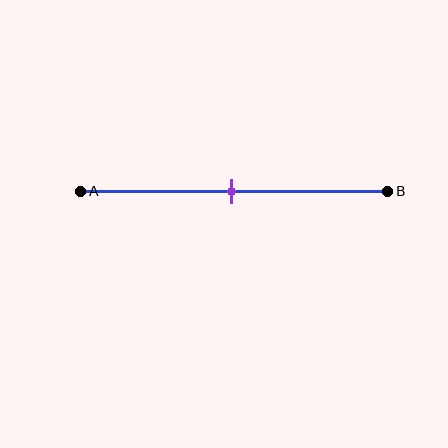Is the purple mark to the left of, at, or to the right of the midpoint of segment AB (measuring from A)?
The purple mark is approximately at the midpoint of segment AB.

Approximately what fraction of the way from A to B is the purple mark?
The purple mark is approximately 50% of the way from A to B.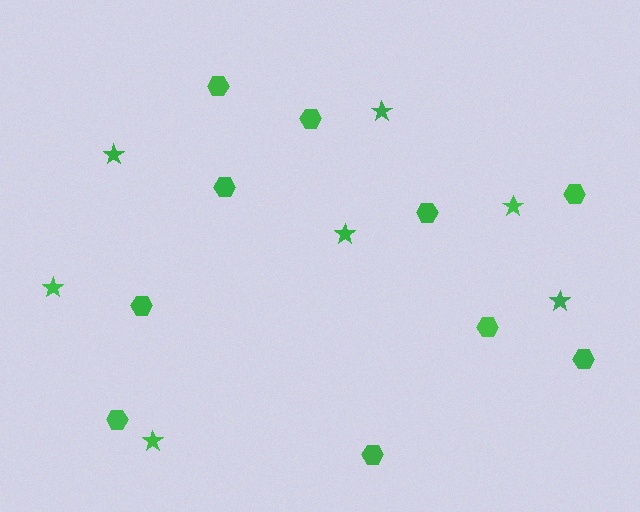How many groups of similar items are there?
There are 2 groups: one group of hexagons (10) and one group of stars (7).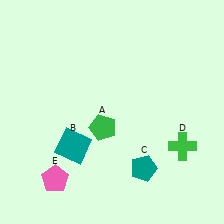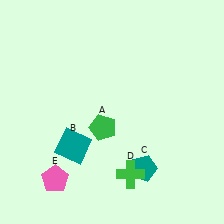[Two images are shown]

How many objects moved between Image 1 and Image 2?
1 object moved between the two images.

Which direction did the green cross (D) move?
The green cross (D) moved left.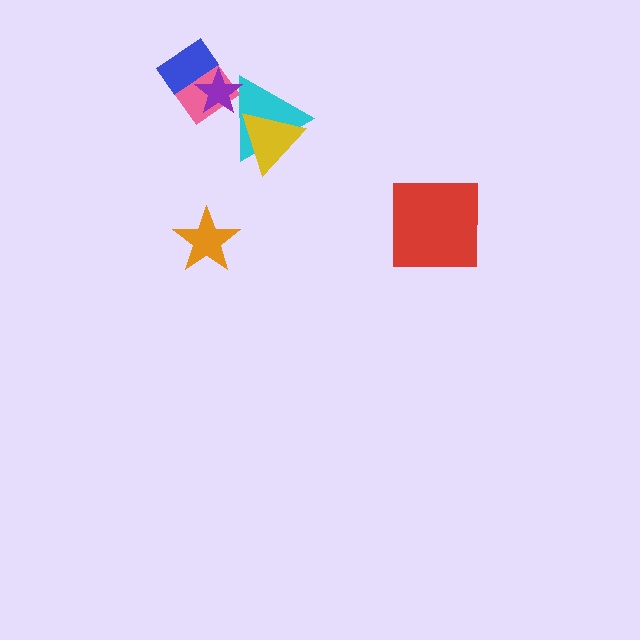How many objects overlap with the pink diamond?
3 objects overlap with the pink diamond.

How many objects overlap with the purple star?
3 objects overlap with the purple star.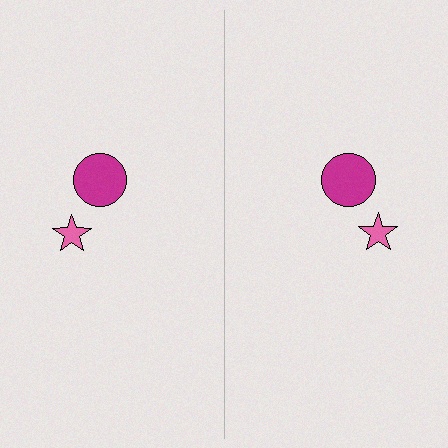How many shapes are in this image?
There are 4 shapes in this image.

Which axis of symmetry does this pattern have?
The pattern has a vertical axis of symmetry running through the center of the image.